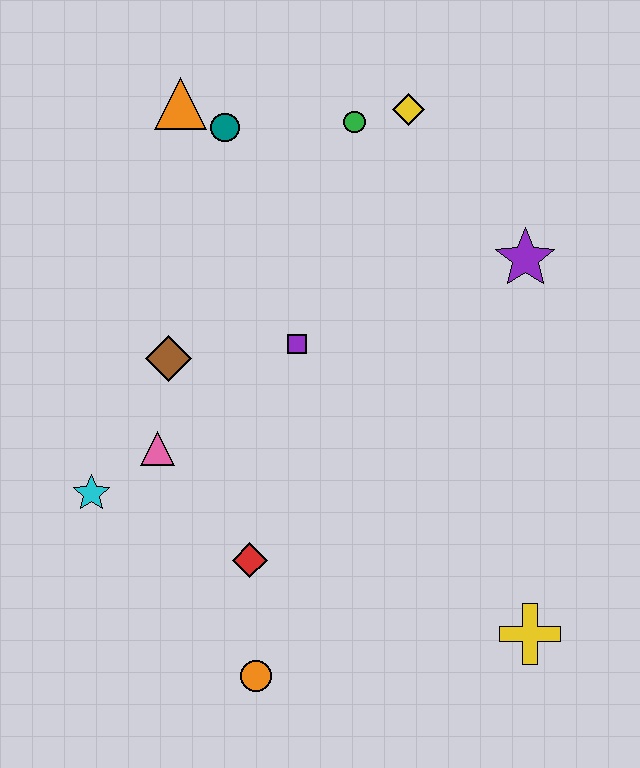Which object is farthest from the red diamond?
The yellow diamond is farthest from the red diamond.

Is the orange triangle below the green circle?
No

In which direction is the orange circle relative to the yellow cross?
The orange circle is to the left of the yellow cross.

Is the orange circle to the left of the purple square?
Yes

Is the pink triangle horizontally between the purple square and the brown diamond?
No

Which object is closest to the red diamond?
The orange circle is closest to the red diamond.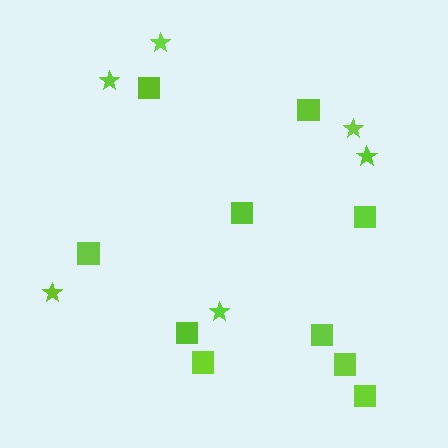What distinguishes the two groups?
There are 2 groups: one group of squares (10) and one group of stars (6).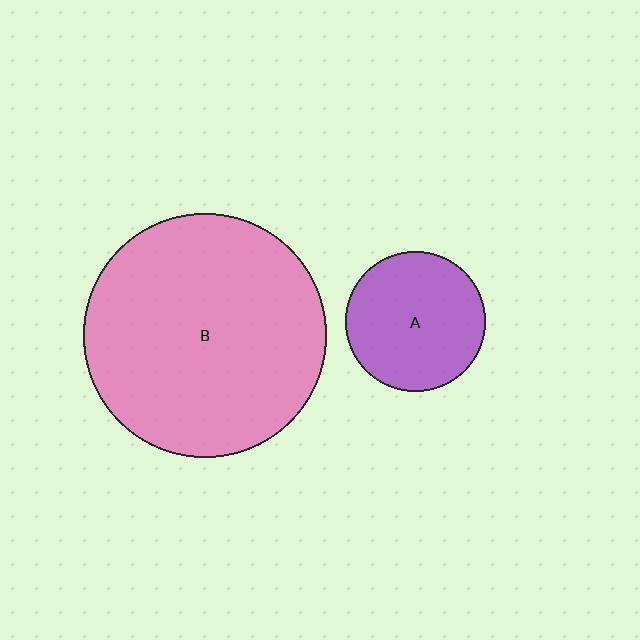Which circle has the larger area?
Circle B (pink).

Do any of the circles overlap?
No, none of the circles overlap.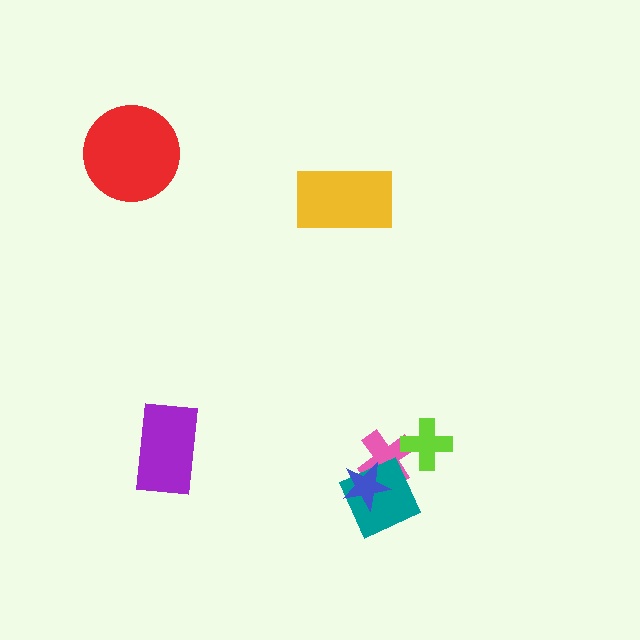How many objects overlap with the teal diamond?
2 objects overlap with the teal diamond.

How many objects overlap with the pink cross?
3 objects overlap with the pink cross.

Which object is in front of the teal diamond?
The blue star is in front of the teal diamond.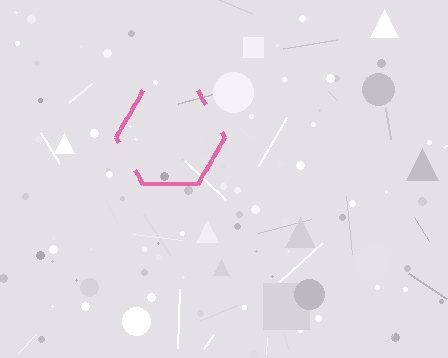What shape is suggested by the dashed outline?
The dashed outline suggests a hexagon.